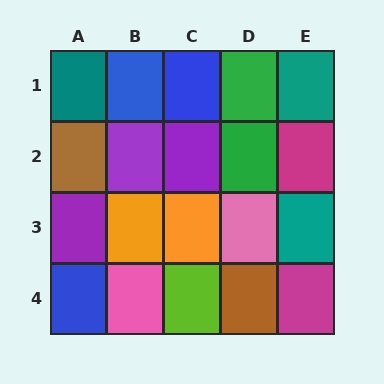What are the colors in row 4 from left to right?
Blue, pink, lime, brown, magenta.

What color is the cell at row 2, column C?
Purple.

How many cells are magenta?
2 cells are magenta.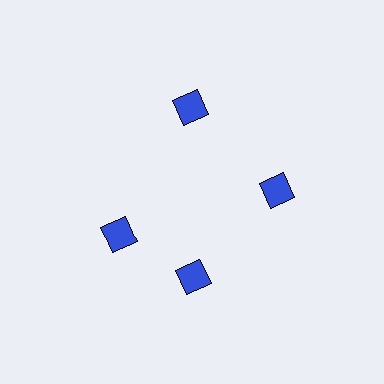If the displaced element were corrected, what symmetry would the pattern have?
It would have 4-fold rotational symmetry — the pattern would map onto itself every 90 degrees.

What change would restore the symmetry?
The symmetry would be restored by rotating it back into even spacing with its neighbors so that all 4 diamonds sit at equal angles and equal distance from the center.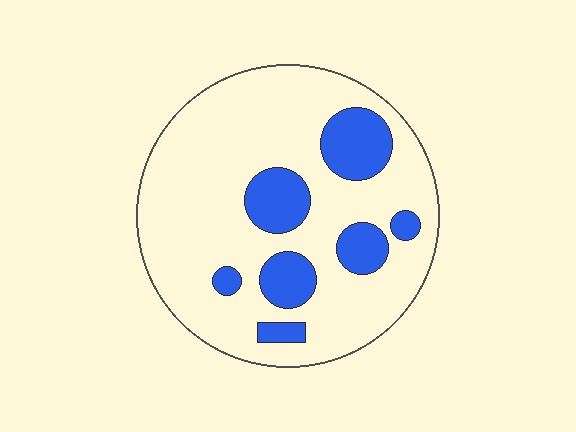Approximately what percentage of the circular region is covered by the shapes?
Approximately 20%.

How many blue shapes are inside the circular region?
7.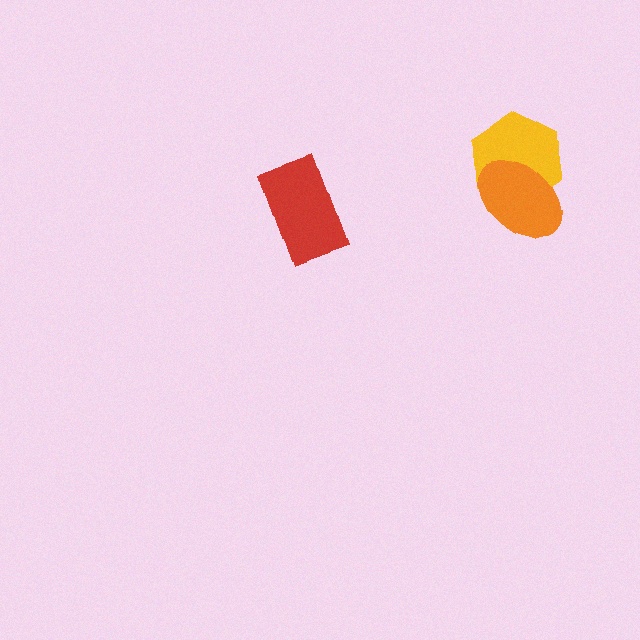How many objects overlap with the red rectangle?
0 objects overlap with the red rectangle.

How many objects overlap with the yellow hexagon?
1 object overlaps with the yellow hexagon.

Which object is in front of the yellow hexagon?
The orange ellipse is in front of the yellow hexagon.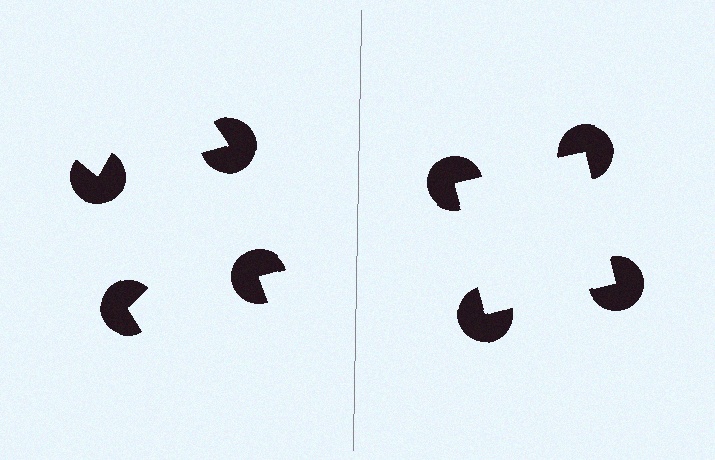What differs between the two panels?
The pac-man discs are positioned identically on both sides; only the wedge orientations differ. On the right they align to a square; on the left they are misaligned.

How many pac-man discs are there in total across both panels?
8 — 4 on each side.